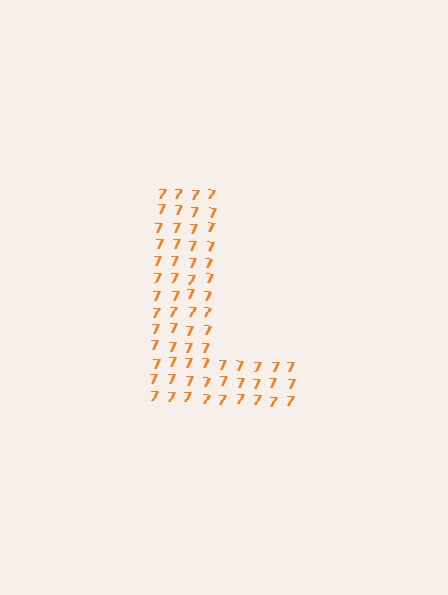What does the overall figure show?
The overall figure shows the letter L.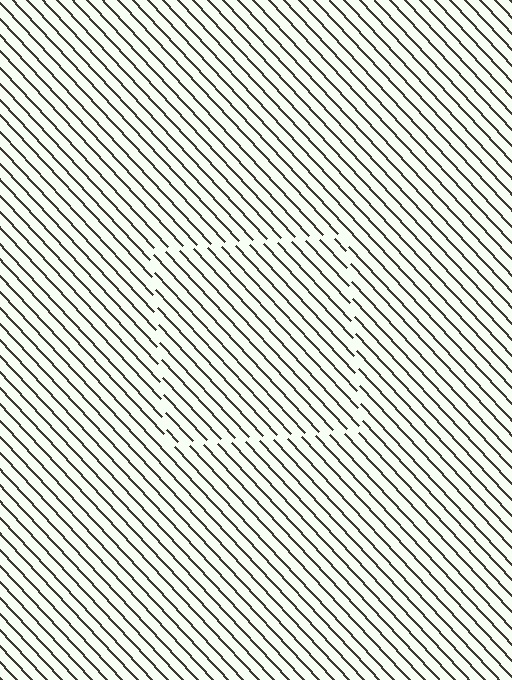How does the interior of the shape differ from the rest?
The interior of the shape contains the same grating, shifted by half a period — the contour is defined by the phase discontinuity where line-ends from the inner and outer gratings abut.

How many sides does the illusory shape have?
4 sides — the line-ends trace a square.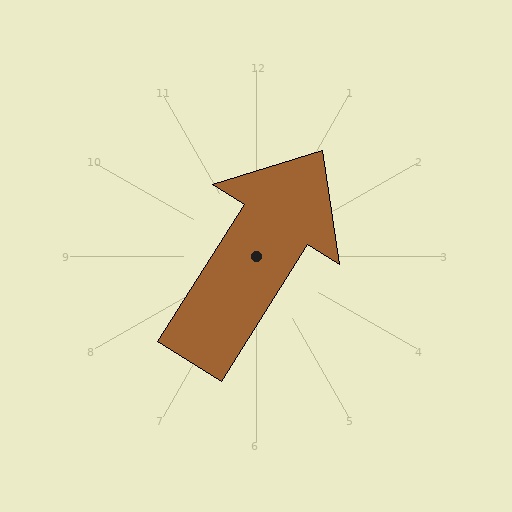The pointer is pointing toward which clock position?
Roughly 1 o'clock.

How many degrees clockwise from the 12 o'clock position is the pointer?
Approximately 32 degrees.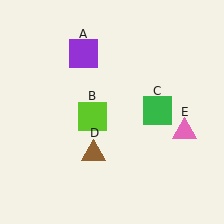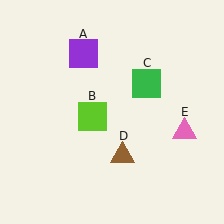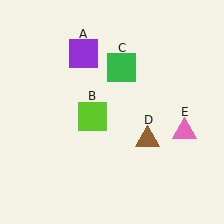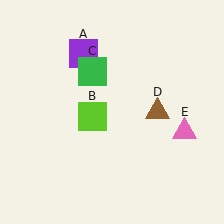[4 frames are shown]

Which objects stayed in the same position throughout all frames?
Purple square (object A) and lime square (object B) and pink triangle (object E) remained stationary.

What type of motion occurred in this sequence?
The green square (object C), brown triangle (object D) rotated counterclockwise around the center of the scene.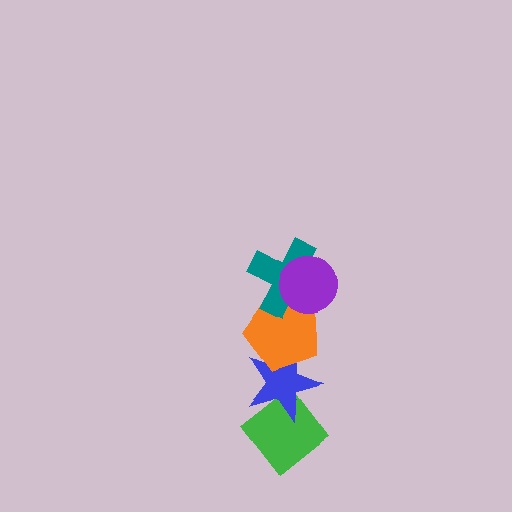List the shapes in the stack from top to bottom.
From top to bottom: the purple circle, the teal cross, the orange pentagon, the blue star, the green diamond.